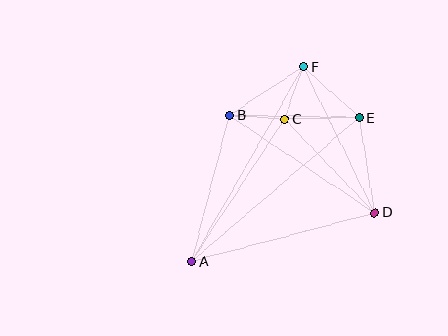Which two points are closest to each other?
Points B and C are closest to each other.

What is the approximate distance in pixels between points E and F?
The distance between E and F is approximately 75 pixels.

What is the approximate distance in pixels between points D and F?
The distance between D and F is approximately 162 pixels.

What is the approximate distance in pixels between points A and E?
The distance between A and E is approximately 220 pixels.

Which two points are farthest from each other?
Points A and F are farthest from each other.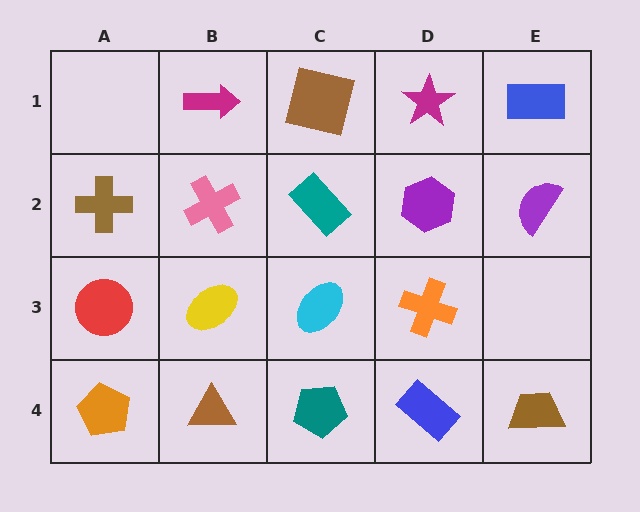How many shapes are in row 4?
5 shapes.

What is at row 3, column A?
A red circle.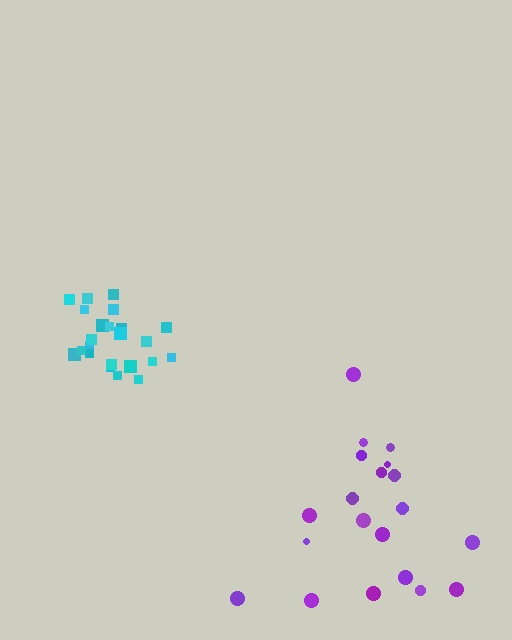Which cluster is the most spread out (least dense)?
Purple.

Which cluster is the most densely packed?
Cyan.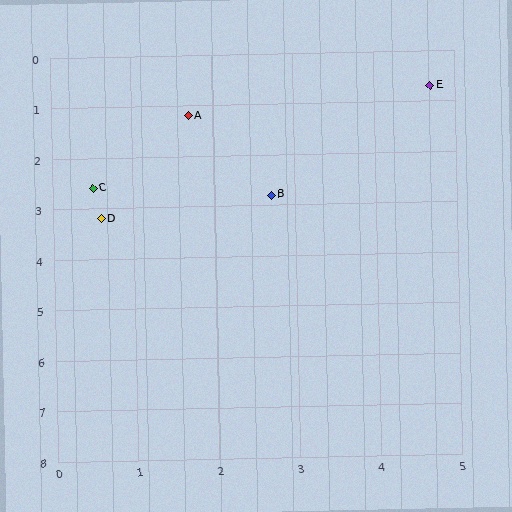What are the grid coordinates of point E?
Point E is at approximately (4.7, 0.7).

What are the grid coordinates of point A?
Point A is at approximately (1.7, 1.2).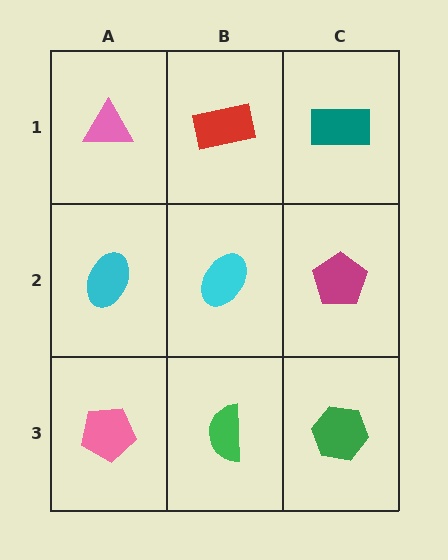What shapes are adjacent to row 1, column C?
A magenta pentagon (row 2, column C), a red rectangle (row 1, column B).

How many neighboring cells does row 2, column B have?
4.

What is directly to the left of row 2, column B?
A cyan ellipse.